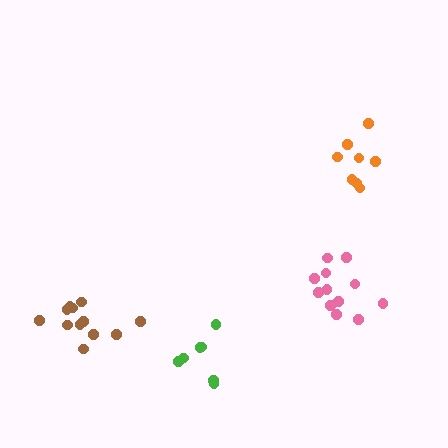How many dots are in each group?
Group 1: 7 dots, Group 2: 12 dots, Group 3: 12 dots, Group 4: 8 dots (39 total).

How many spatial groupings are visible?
There are 4 spatial groupings.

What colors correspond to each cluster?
The clusters are colored: green, pink, brown, orange.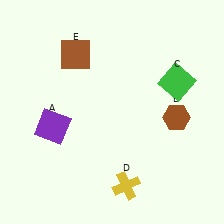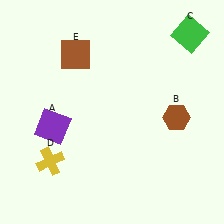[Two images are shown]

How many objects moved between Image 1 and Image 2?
2 objects moved between the two images.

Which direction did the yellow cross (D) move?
The yellow cross (D) moved left.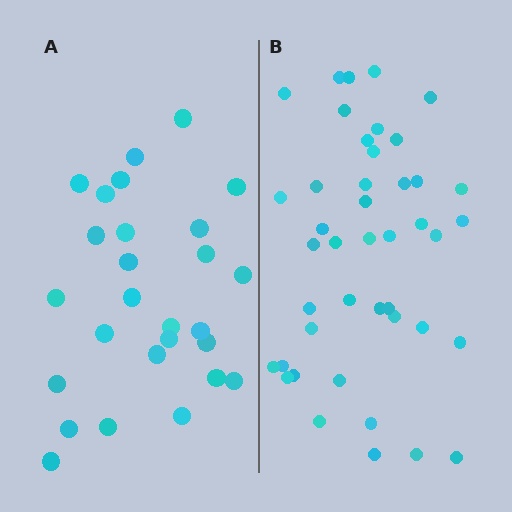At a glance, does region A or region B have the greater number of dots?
Region B (the right region) has more dots.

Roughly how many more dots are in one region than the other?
Region B has approximately 15 more dots than region A.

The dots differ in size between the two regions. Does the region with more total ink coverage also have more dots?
No. Region A has more total ink coverage because its dots are larger, but region B actually contains more individual dots. Total area can be misleading — the number of items is what matters here.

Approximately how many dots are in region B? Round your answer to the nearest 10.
About 40 dots. (The exact count is 43, which rounds to 40.)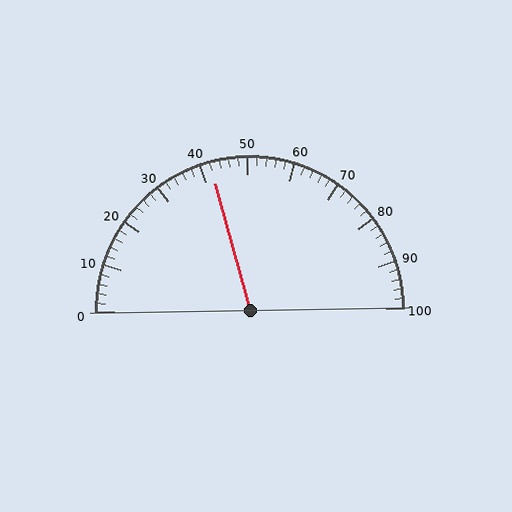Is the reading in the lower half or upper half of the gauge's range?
The reading is in the lower half of the range (0 to 100).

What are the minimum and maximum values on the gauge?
The gauge ranges from 0 to 100.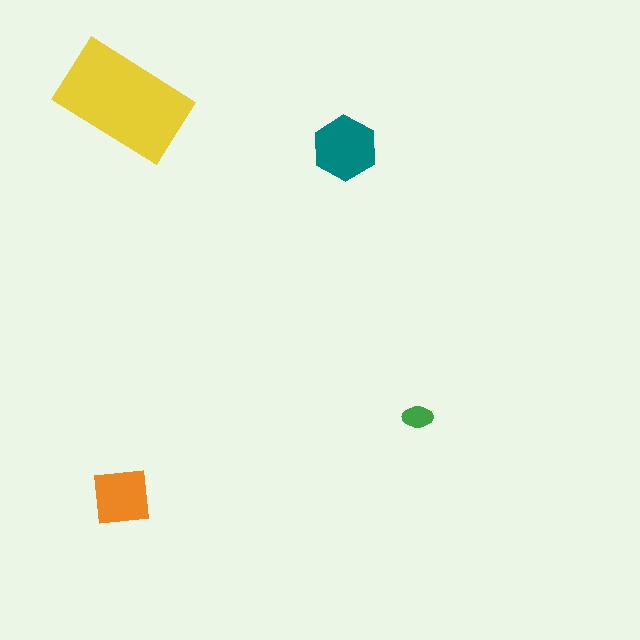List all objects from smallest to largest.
The green ellipse, the orange square, the teal hexagon, the yellow rectangle.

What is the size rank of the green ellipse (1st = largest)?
4th.